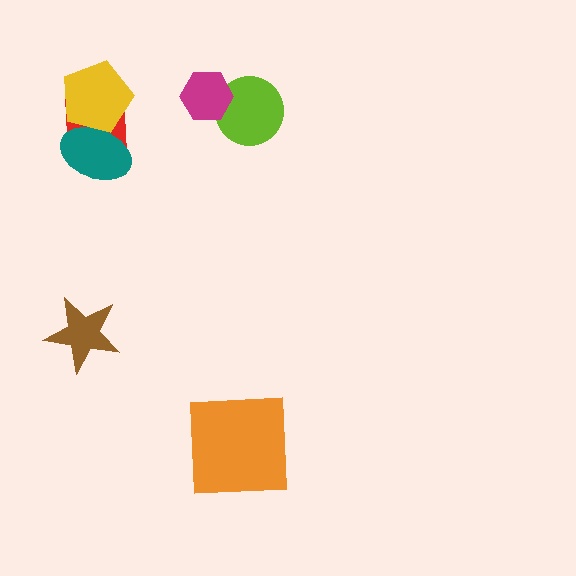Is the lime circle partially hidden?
Yes, it is partially covered by another shape.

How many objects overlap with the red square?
2 objects overlap with the red square.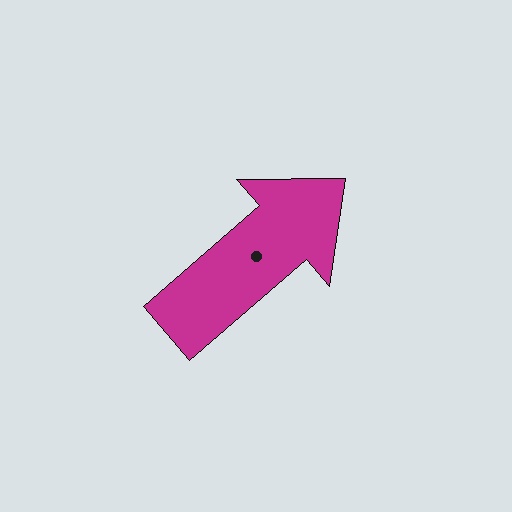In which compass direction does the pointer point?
Northeast.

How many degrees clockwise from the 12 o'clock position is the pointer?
Approximately 49 degrees.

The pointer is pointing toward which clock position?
Roughly 2 o'clock.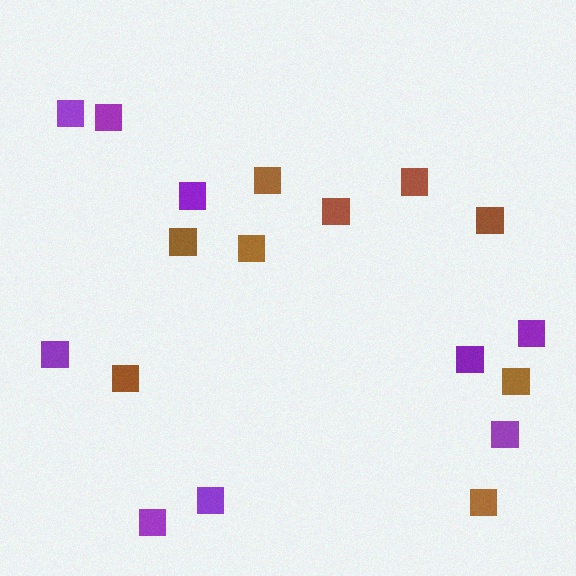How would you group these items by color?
There are 2 groups: one group of brown squares (9) and one group of purple squares (9).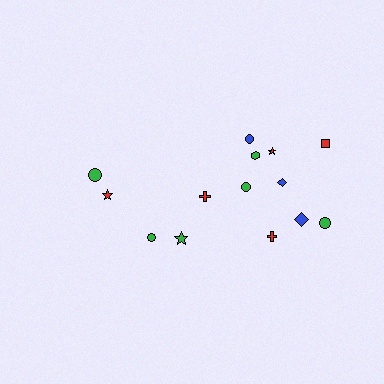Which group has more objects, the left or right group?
The right group.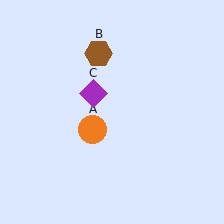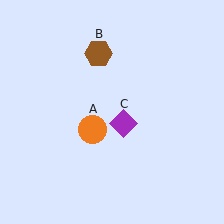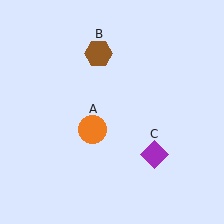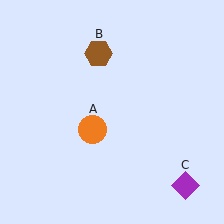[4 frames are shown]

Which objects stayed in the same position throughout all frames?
Orange circle (object A) and brown hexagon (object B) remained stationary.